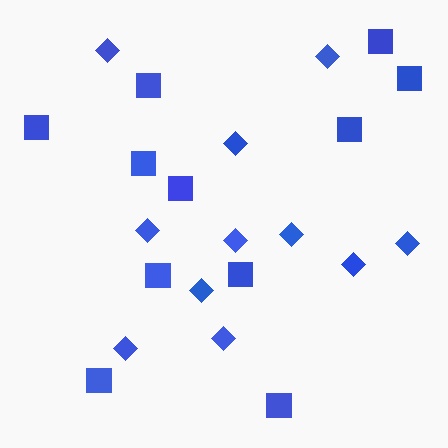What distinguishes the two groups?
There are 2 groups: one group of squares (11) and one group of diamonds (11).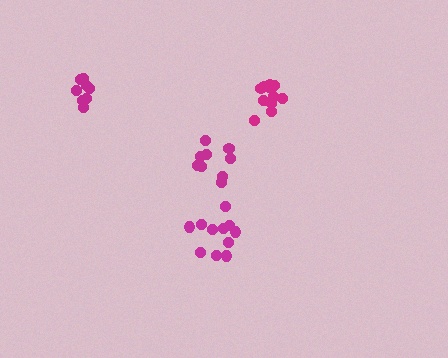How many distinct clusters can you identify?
There are 4 distinct clusters.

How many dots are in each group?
Group 1: 11 dots, Group 2: 12 dots, Group 3: 9 dots, Group 4: 9 dots (41 total).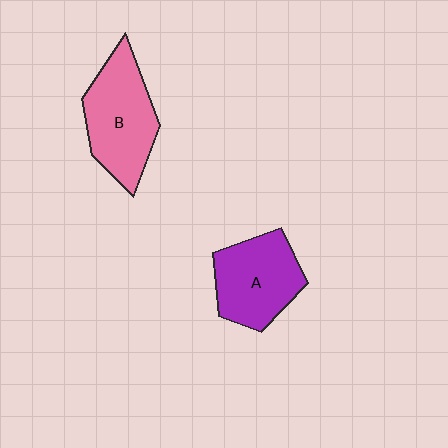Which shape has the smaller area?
Shape A (purple).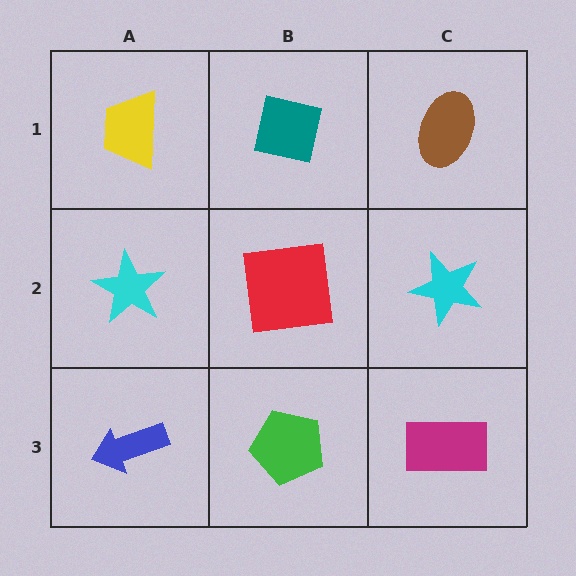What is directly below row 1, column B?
A red square.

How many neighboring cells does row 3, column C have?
2.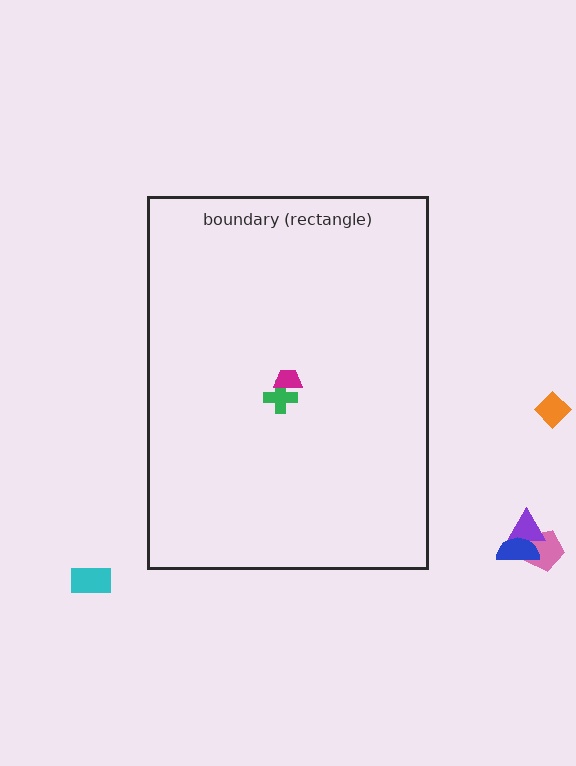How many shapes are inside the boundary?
2 inside, 5 outside.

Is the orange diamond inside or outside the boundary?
Outside.